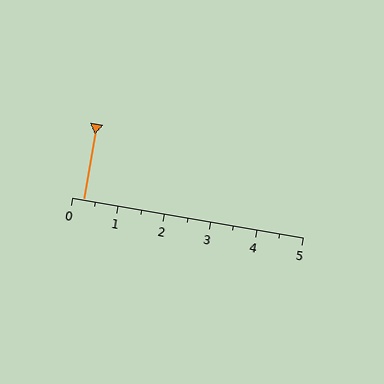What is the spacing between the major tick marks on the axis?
The major ticks are spaced 1 apart.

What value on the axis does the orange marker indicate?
The marker indicates approximately 0.2.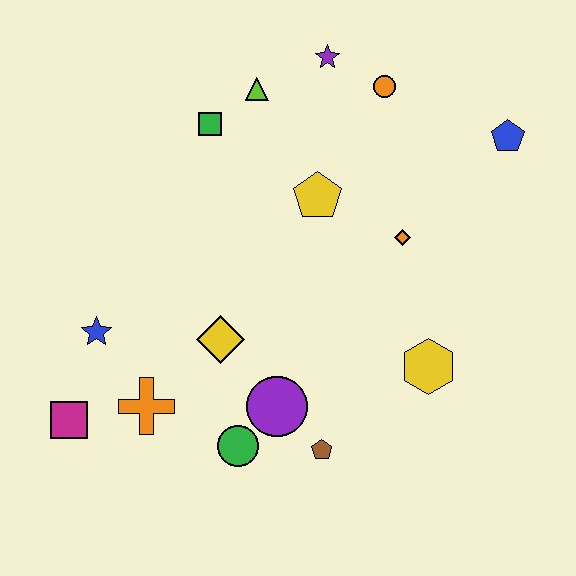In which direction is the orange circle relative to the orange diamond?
The orange circle is above the orange diamond.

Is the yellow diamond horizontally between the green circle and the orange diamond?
No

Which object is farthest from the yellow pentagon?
The magenta square is farthest from the yellow pentagon.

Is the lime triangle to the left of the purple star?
Yes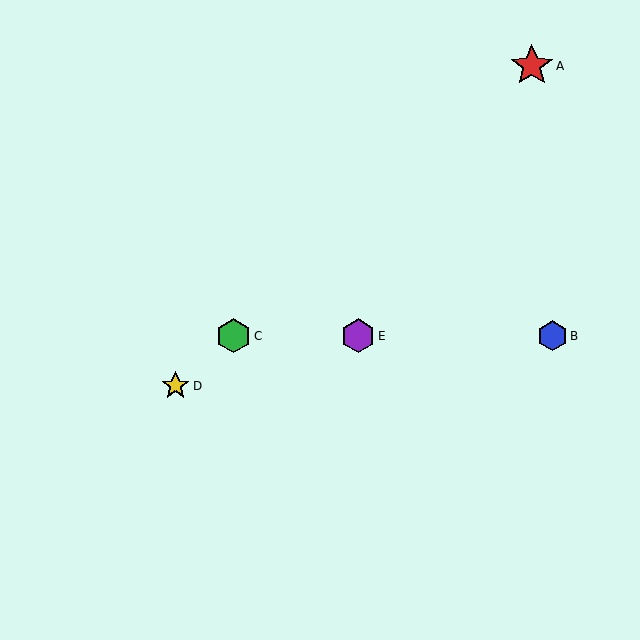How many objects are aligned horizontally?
3 objects (B, C, E) are aligned horizontally.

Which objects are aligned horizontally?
Objects B, C, E are aligned horizontally.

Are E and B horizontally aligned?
Yes, both are at y≈336.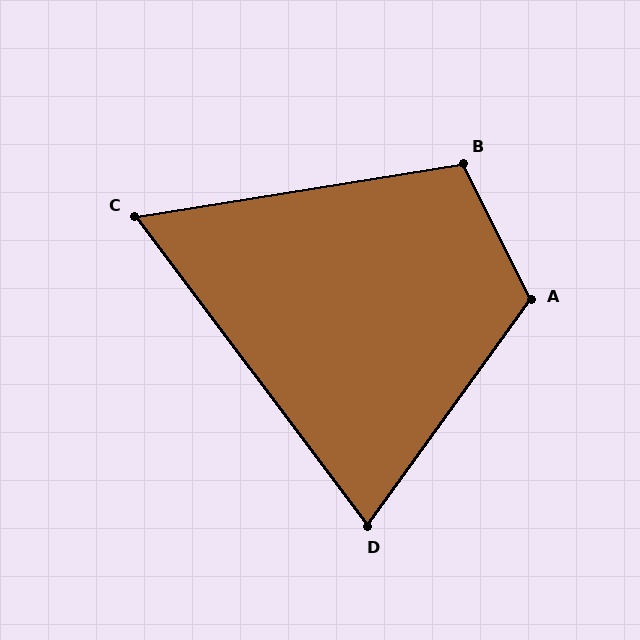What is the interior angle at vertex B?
Approximately 107 degrees (obtuse).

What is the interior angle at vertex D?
Approximately 73 degrees (acute).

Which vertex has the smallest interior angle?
C, at approximately 62 degrees.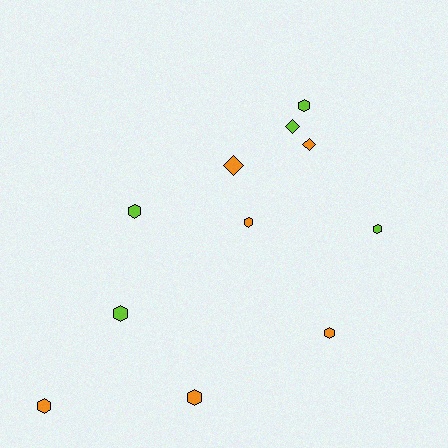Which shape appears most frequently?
Hexagon, with 8 objects.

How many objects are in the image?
There are 11 objects.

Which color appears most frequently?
Orange, with 6 objects.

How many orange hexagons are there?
There are 4 orange hexagons.